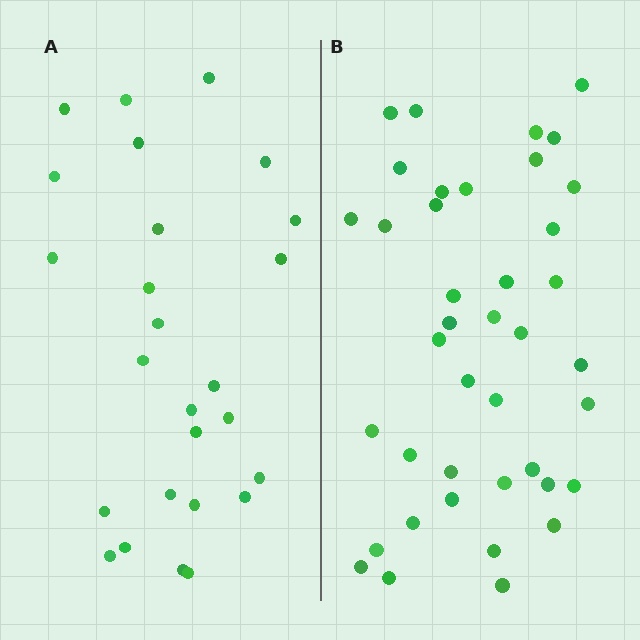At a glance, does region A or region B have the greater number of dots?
Region B (the right region) has more dots.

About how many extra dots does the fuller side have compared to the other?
Region B has approximately 15 more dots than region A.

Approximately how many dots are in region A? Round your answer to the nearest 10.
About 30 dots. (The exact count is 26, which rounds to 30.)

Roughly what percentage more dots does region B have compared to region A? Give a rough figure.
About 55% more.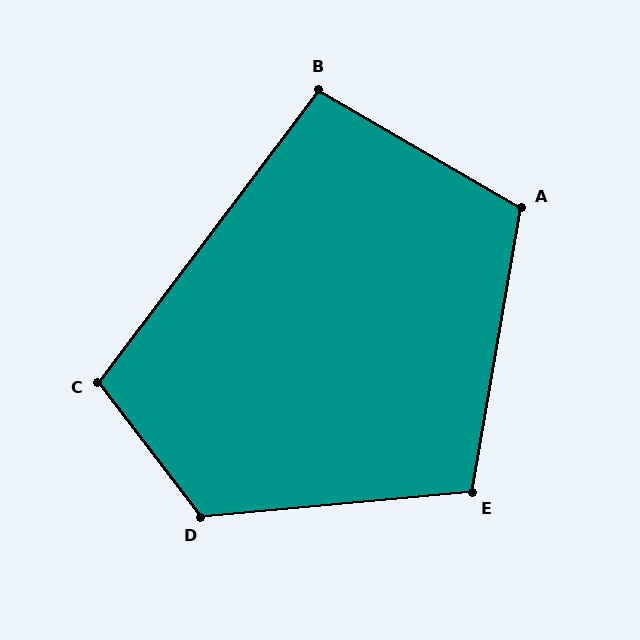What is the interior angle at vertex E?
Approximately 105 degrees (obtuse).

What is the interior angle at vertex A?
Approximately 111 degrees (obtuse).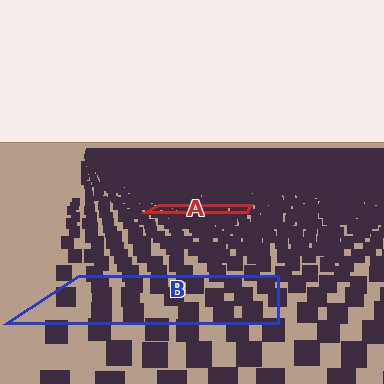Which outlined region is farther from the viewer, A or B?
Region A is farther from the viewer — the texture elements inside it appear smaller and more densely packed.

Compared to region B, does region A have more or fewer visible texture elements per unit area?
Region A has more texture elements per unit area — they are packed more densely because it is farther away.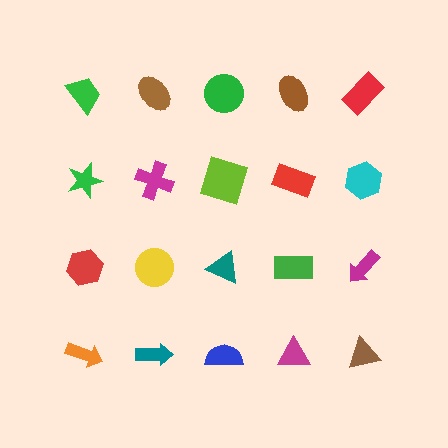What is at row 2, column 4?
A red rectangle.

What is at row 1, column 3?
A green circle.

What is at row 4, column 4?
A magenta triangle.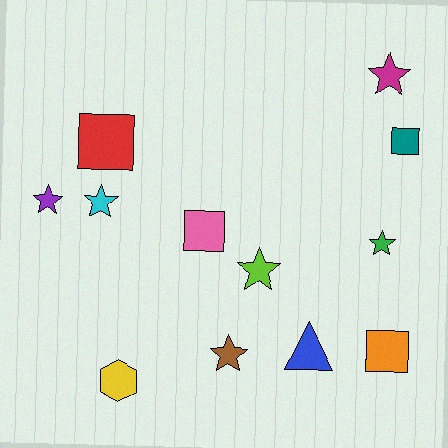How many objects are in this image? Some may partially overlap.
There are 12 objects.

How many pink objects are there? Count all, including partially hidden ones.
There is 1 pink object.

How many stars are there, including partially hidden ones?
There are 6 stars.